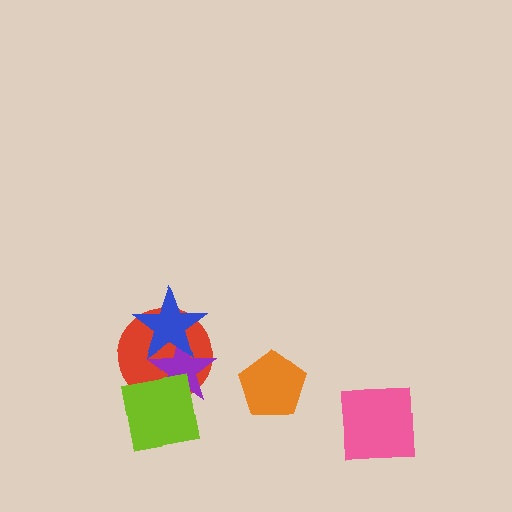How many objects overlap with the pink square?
0 objects overlap with the pink square.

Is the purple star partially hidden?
Yes, it is partially covered by another shape.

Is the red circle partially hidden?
Yes, it is partially covered by another shape.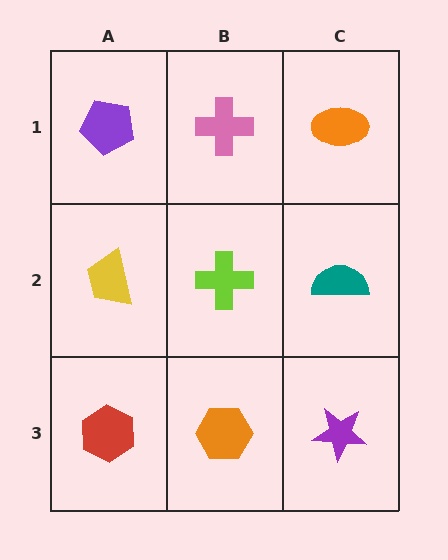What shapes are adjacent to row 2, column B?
A pink cross (row 1, column B), an orange hexagon (row 3, column B), a yellow trapezoid (row 2, column A), a teal semicircle (row 2, column C).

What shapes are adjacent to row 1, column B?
A lime cross (row 2, column B), a purple pentagon (row 1, column A), an orange ellipse (row 1, column C).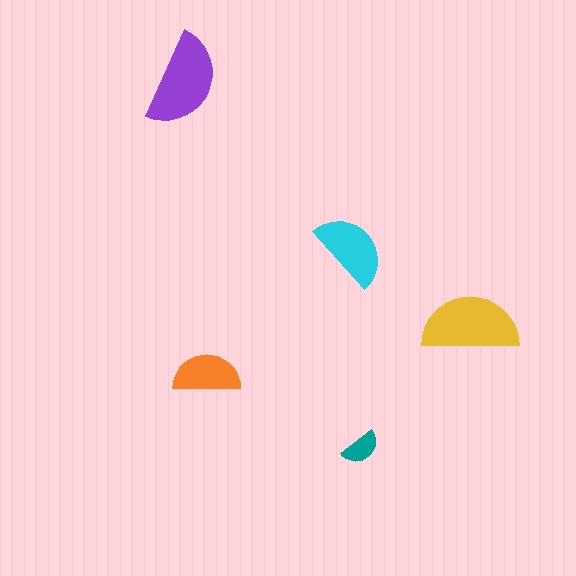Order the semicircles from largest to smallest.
the yellow one, the purple one, the cyan one, the orange one, the teal one.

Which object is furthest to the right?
The yellow semicircle is rightmost.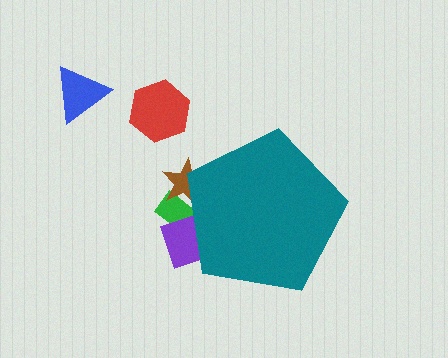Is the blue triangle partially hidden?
No, the blue triangle is fully visible.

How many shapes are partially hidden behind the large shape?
3 shapes are partially hidden.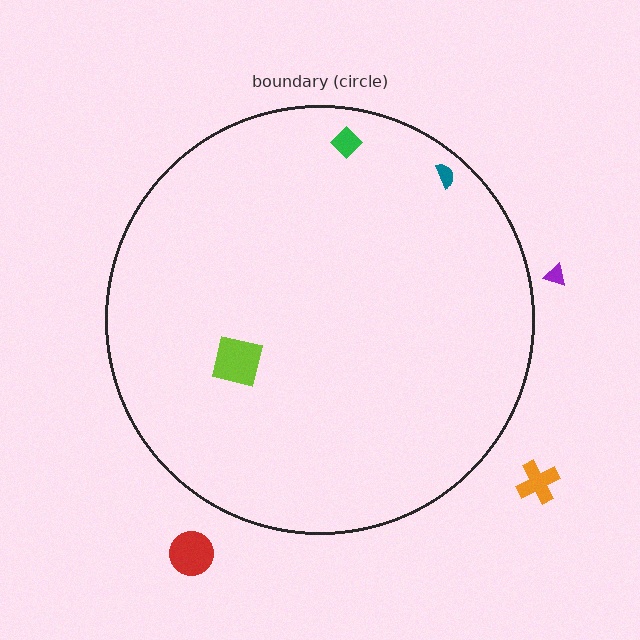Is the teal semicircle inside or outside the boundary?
Inside.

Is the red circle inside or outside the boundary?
Outside.